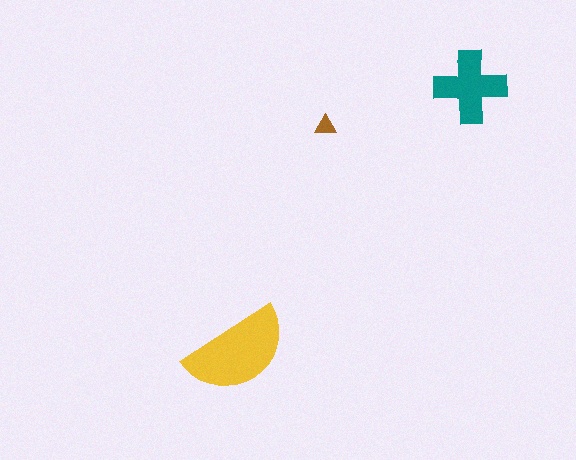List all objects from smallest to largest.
The brown triangle, the teal cross, the yellow semicircle.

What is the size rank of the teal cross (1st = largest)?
2nd.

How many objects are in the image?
There are 3 objects in the image.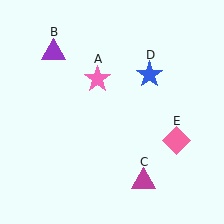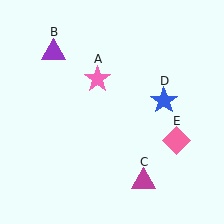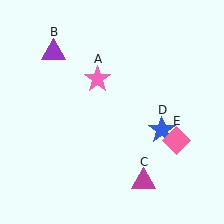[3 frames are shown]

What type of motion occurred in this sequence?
The blue star (object D) rotated clockwise around the center of the scene.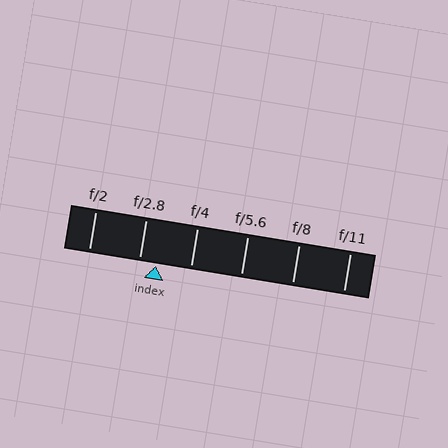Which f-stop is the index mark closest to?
The index mark is closest to f/2.8.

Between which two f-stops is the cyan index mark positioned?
The index mark is between f/2.8 and f/4.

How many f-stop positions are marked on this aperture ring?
There are 6 f-stop positions marked.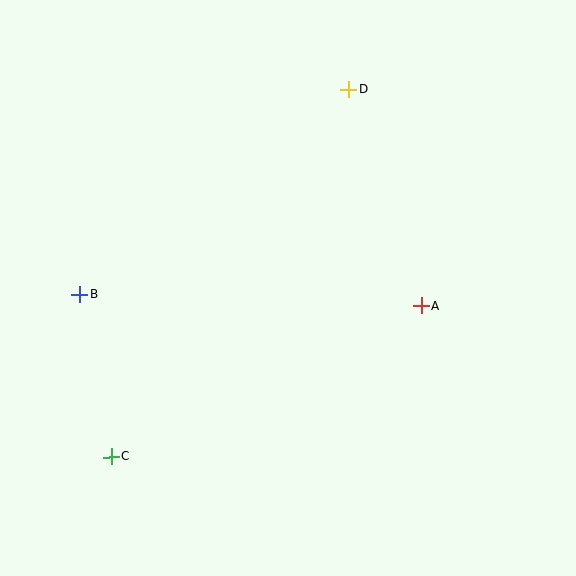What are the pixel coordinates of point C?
Point C is at (111, 457).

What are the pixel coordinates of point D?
Point D is at (349, 90).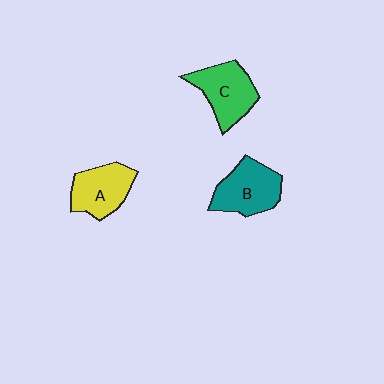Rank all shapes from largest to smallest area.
From largest to smallest: C (green), B (teal), A (yellow).